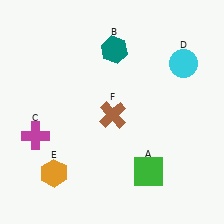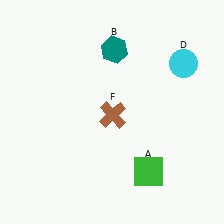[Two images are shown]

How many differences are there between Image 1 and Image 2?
There are 2 differences between the two images.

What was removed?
The magenta cross (C), the orange hexagon (E) were removed in Image 2.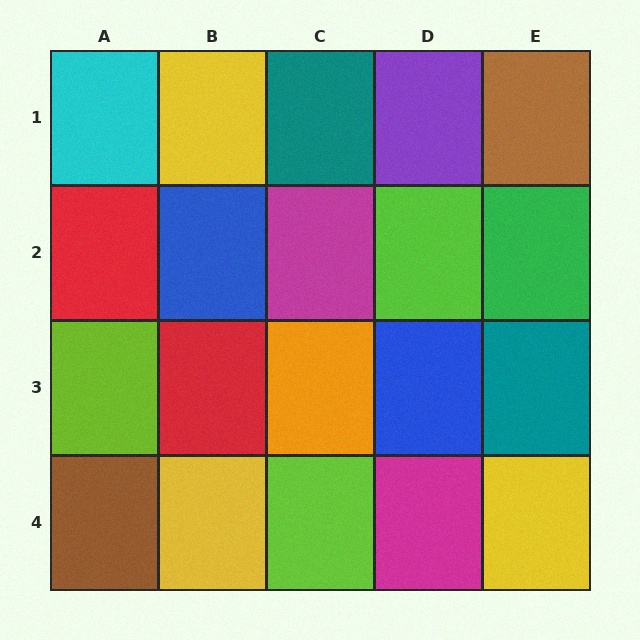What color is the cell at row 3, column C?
Orange.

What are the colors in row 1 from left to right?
Cyan, yellow, teal, purple, brown.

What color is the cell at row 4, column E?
Yellow.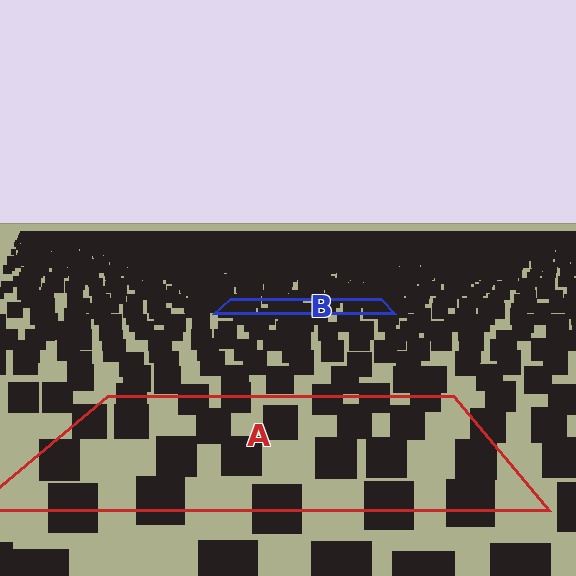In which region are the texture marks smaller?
The texture marks are smaller in region B, because it is farther away.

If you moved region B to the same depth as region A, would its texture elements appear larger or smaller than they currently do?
They would appear larger. At a closer depth, the same texture elements are projected at a bigger on-screen size.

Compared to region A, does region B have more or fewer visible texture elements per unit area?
Region B has more texture elements per unit area — they are packed more densely because it is farther away.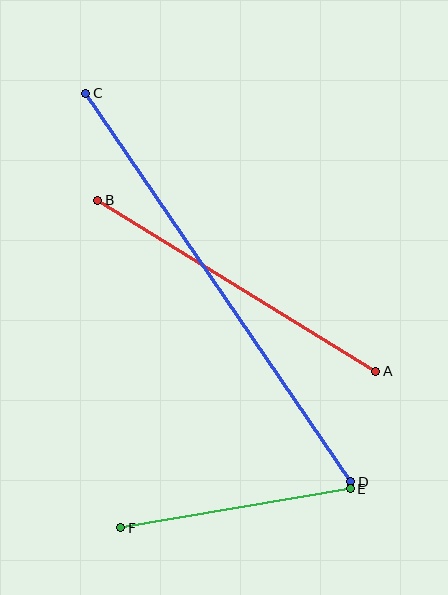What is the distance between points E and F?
The distance is approximately 233 pixels.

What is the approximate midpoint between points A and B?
The midpoint is at approximately (237, 286) pixels.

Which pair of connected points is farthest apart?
Points C and D are farthest apart.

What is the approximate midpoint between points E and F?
The midpoint is at approximately (236, 508) pixels.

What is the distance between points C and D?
The distance is approximately 470 pixels.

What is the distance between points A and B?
The distance is approximately 326 pixels.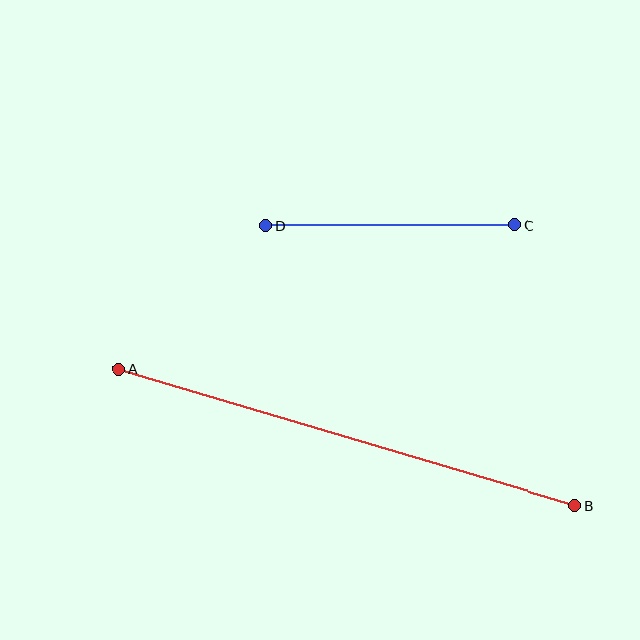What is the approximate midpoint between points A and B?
The midpoint is at approximately (346, 437) pixels.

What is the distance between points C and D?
The distance is approximately 249 pixels.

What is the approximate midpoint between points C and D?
The midpoint is at approximately (390, 226) pixels.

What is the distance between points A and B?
The distance is approximately 476 pixels.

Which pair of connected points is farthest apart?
Points A and B are farthest apart.